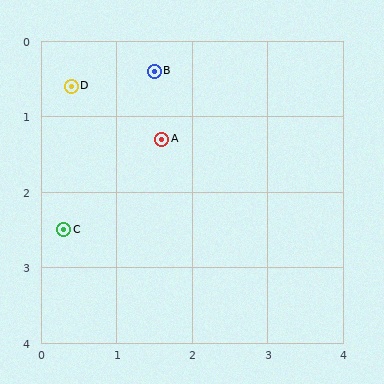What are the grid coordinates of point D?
Point D is at approximately (0.4, 0.6).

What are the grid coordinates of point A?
Point A is at approximately (1.6, 1.3).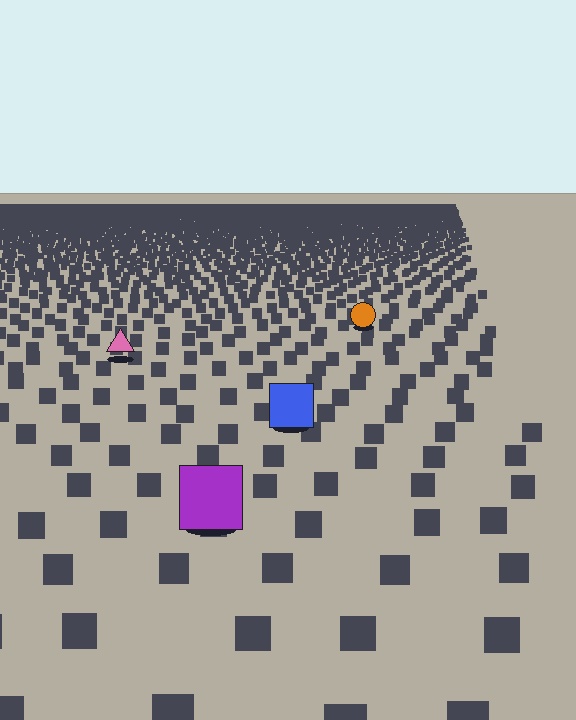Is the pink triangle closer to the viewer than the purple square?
No. The purple square is closer — you can tell from the texture gradient: the ground texture is coarser near it.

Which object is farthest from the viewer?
The orange circle is farthest from the viewer. It appears smaller and the ground texture around it is denser.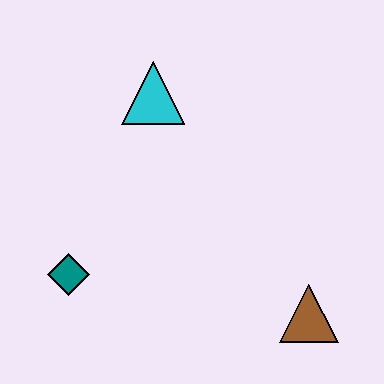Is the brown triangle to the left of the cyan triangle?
No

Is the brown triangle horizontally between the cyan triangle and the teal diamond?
No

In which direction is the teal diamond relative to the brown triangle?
The teal diamond is to the left of the brown triangle.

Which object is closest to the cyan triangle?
The teal diamond is closest to the cyan triangle.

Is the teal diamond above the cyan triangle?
No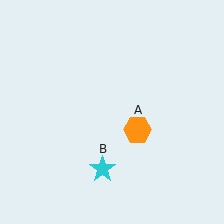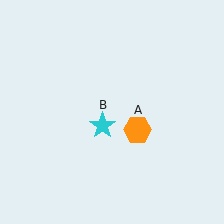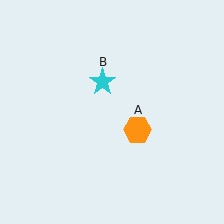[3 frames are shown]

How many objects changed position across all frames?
1 object changed position: cyan star (object B).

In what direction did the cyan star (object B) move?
The cyan star (object B) moved up.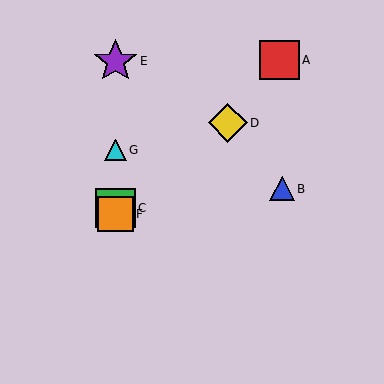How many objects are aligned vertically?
4 objects (C, E, F, G) are aligned vertically.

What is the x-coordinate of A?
Object A is at x≈279.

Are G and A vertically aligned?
No, G is at x≈116 and A is at x≈279.